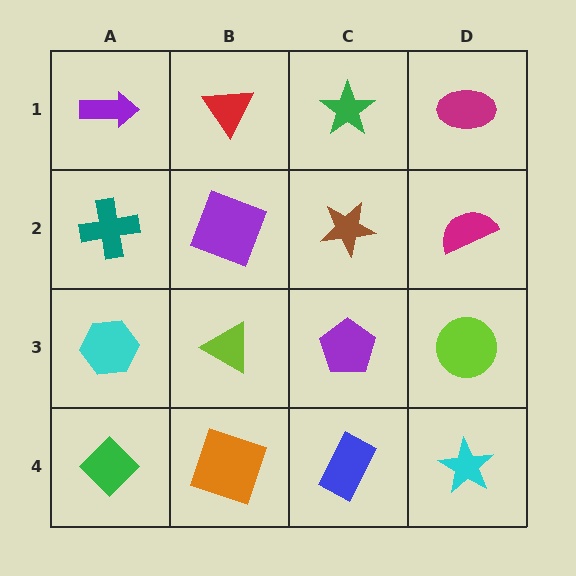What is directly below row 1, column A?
A teal cross.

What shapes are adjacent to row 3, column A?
A teal cross (row 2, column A), a green diamond (row 4, column A), a lime triangle (row 3, column B).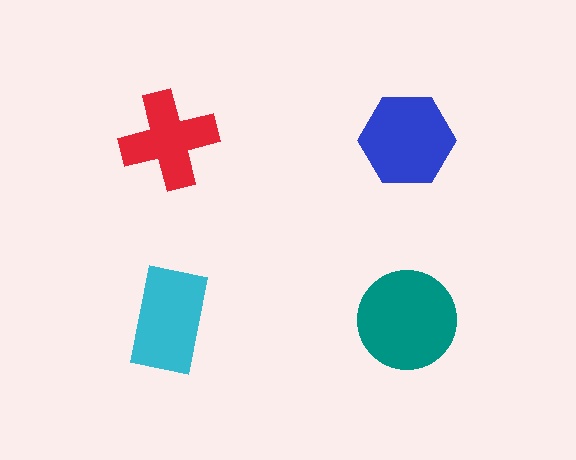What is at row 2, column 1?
A cyan rectangle.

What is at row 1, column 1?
A red cross.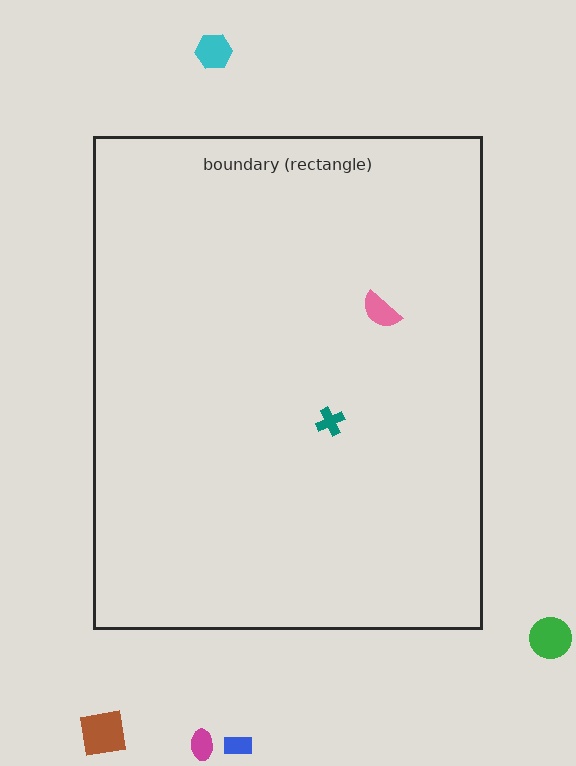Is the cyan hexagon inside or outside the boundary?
Outside.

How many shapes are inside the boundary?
2 inside, 5 outside.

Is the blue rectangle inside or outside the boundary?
Outside.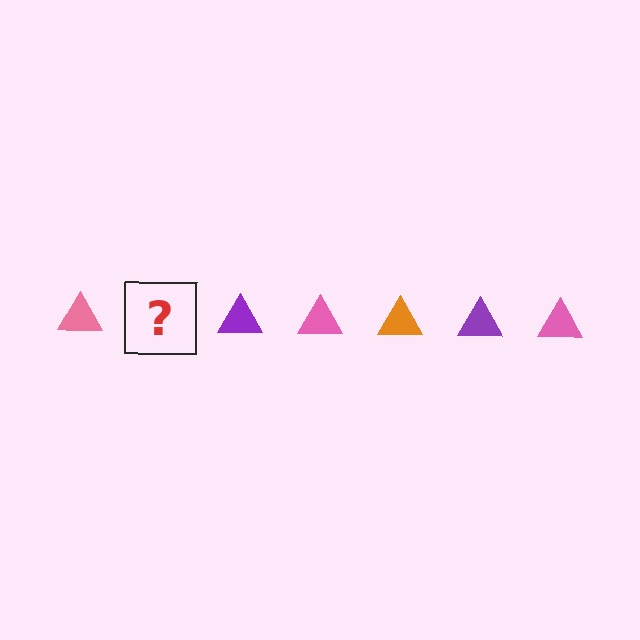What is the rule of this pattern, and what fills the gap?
The rule is that the pattern cycles through pink, orange, purple triangles. The gap should be filled with an orange triangle.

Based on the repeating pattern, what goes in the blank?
The blank should be an orange triangle.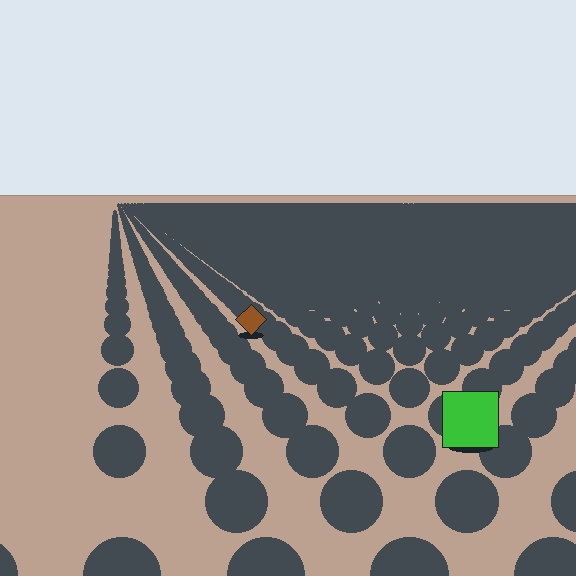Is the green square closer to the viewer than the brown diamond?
Yes. The green square is closer — you can tell from the texture gradient: the ground texture is coarser near it.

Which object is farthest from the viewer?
The brown diamond is farthest from the viewer. It appears smaller and the ground texture around it is denser.